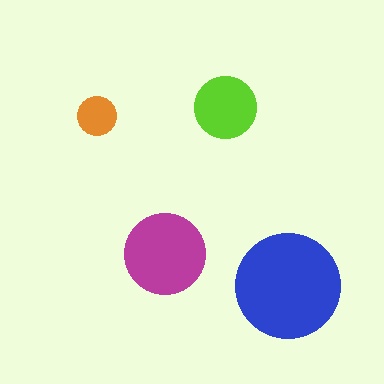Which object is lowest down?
The blue circle is bottommost.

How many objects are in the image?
There are 4 objects in the image.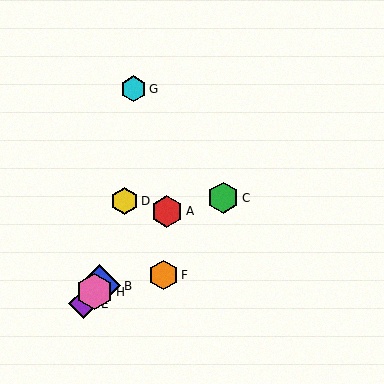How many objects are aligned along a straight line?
4 objects (A, B, E, H) are aligned along a straight line.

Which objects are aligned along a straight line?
Objects A, B, E, H are aligned along a straight line.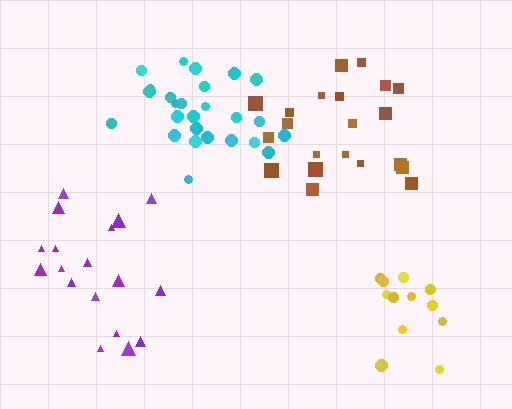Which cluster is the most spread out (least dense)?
Purple.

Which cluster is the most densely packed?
Brown.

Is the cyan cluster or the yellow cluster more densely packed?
Cyan.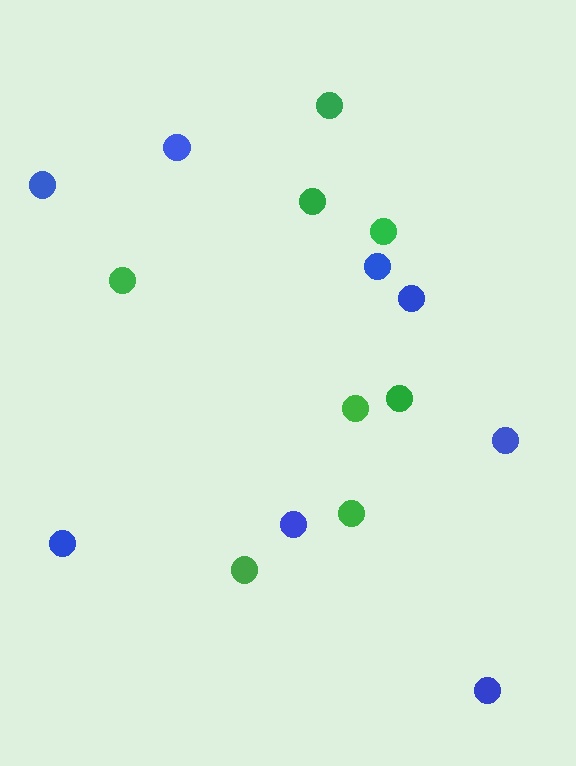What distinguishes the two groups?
There are 2 groups: one group of green circles (8) and one group of blue circles (8).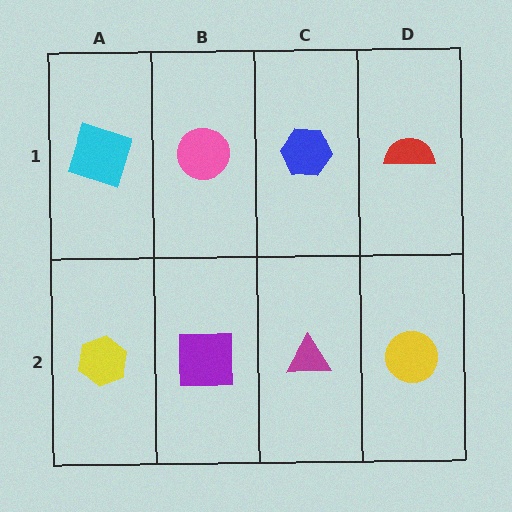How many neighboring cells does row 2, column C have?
3.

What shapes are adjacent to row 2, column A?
A cyan square (row 1, column A), a purple square (row 2, column B).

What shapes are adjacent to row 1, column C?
A magenta triangle (row 2, column C), a pink circle (row 1, column B), a red semicircle (row 1, column D).